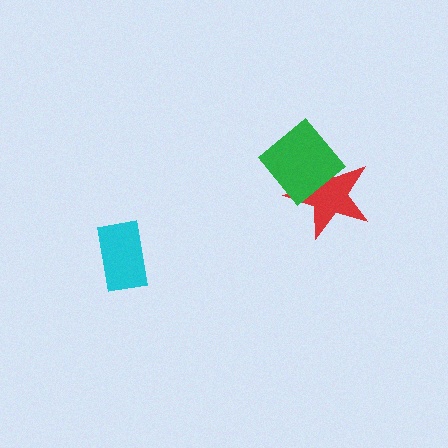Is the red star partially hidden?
Yes, it is partially covered by another shape.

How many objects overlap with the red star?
1 object overlaps with the red star.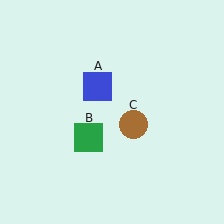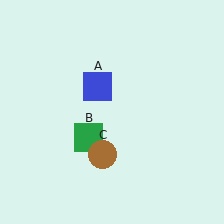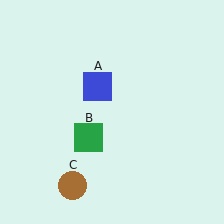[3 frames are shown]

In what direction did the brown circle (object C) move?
The brown circle (object C) moved down and to the left.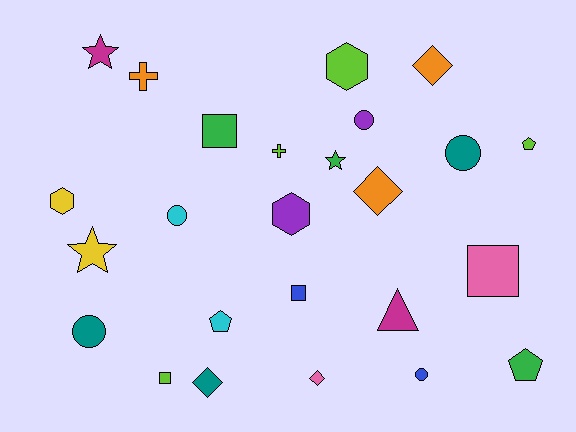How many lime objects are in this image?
There are 4 lime objects.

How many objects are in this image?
There are 25 objects.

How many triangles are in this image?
There is 1 triangle.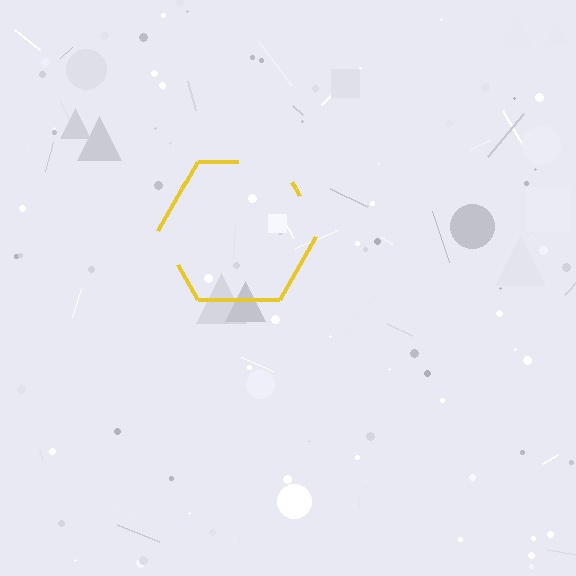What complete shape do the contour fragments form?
The contour fragments form a hexagon.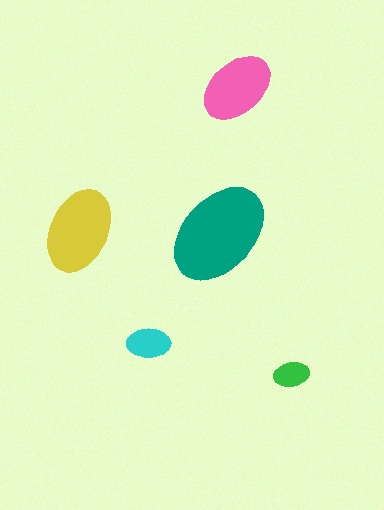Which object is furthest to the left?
The yellow ellipse is leftmost.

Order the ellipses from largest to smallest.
the teal one, the yellow one, the pink one, the cyan one, the green one.